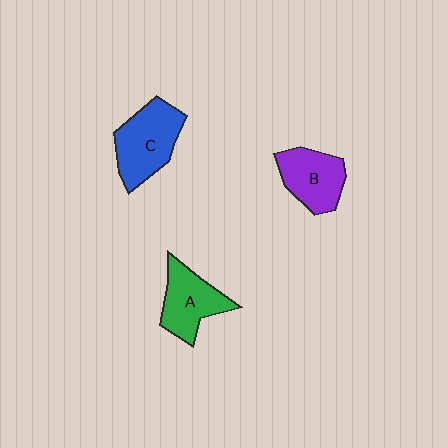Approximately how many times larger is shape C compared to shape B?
Approximately 1.2 times.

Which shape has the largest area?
Shape C (blue).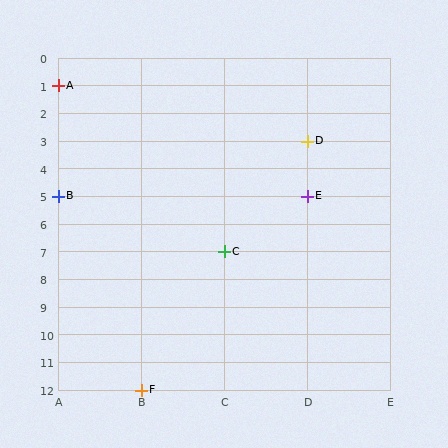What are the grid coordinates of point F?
Point F is at grid coordinates (B, 12).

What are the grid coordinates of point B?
Point B is at grid coordinates (A, 5).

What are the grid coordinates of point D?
Point D is at grid coordinates (D, 3).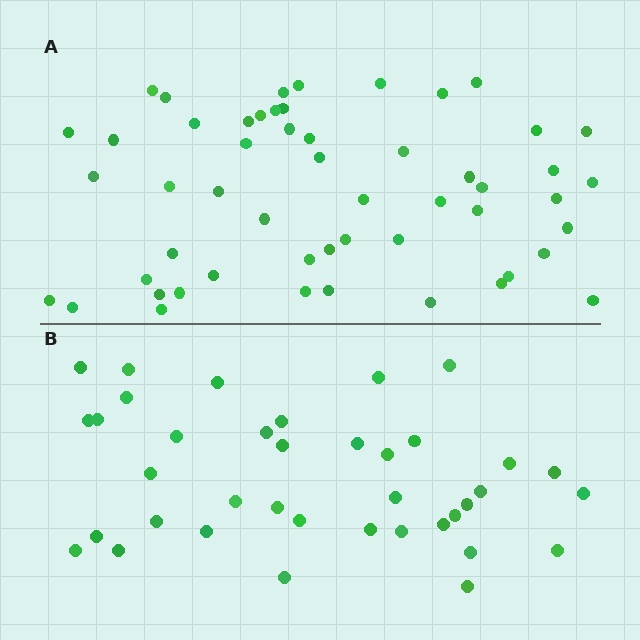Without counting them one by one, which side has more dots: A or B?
Region A (the top region) has more dots.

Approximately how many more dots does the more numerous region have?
Region A has approximately 15 more dots than region B.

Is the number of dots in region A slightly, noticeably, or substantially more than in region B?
Region A has noticeably more, but not dramatically so. The ratio is roughly 1.4 to 1.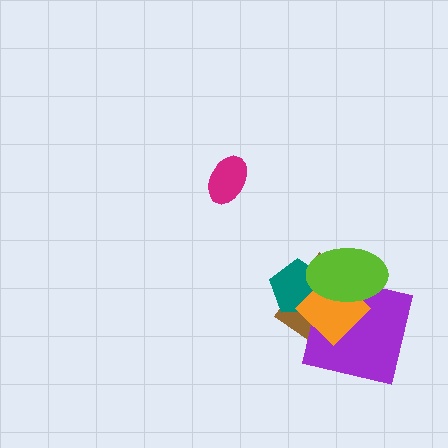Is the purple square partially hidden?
Yes, it is partially covered by another shape.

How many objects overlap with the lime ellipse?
4 objects overlap with the lime ellipse.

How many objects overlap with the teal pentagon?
3 objects overlap with the teal pentagon.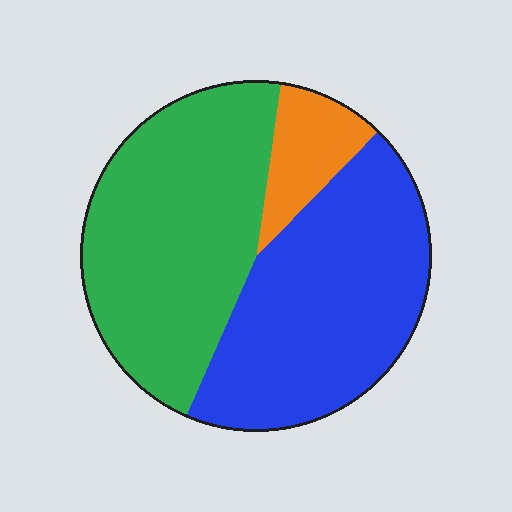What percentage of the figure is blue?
Blue covers around 45% of the figure.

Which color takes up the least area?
Orange, at roughly 10%.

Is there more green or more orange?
Green.